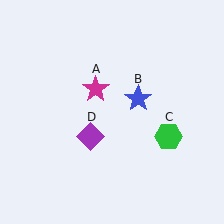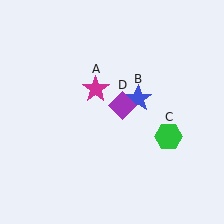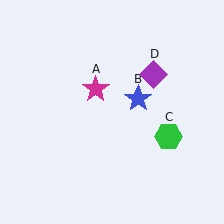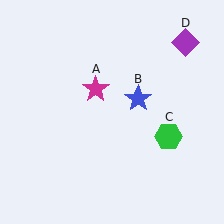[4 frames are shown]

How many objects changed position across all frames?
1 object changed position: purple diamond (object D).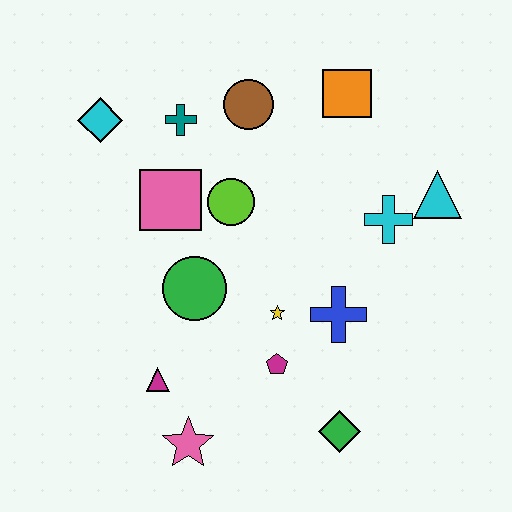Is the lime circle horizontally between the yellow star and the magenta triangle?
Yes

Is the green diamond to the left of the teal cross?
No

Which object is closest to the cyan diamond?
The teal cross is closest to the cyan diamond.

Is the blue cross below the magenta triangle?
No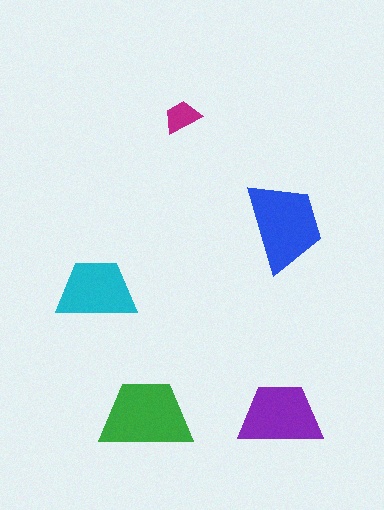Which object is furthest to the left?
The cyan trapezoid is leftmost.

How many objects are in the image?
There are 5 objects in the image.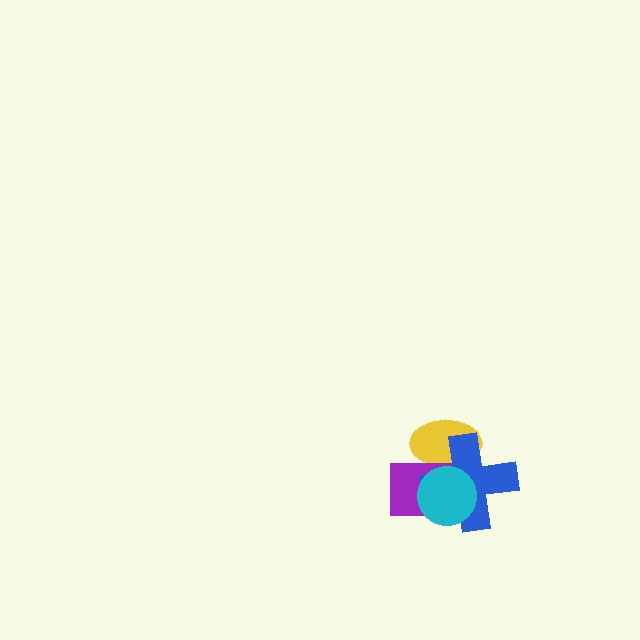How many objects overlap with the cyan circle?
3 objects overlap with the cyan circle.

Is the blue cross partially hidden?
Yes, it is partially covered by another shape.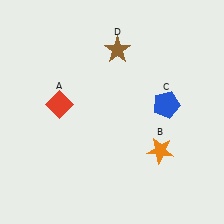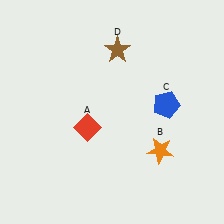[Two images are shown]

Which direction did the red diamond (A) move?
The red diamond (A) moved right.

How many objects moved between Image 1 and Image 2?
1 object moved between the two images.